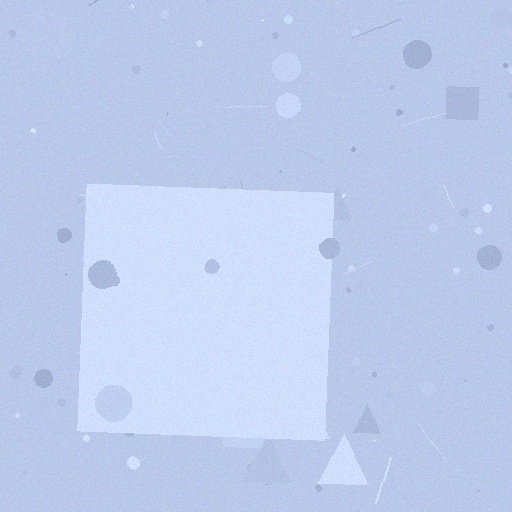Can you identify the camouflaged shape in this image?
The camouflaged shape is a square.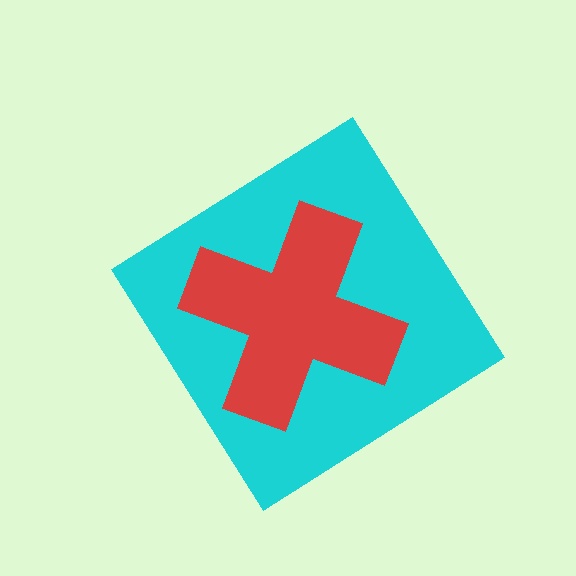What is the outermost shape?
The cyan diamond.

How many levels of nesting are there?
2.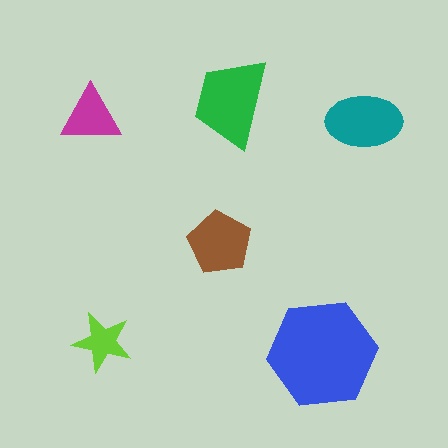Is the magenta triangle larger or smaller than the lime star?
Larger.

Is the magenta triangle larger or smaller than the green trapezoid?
Smaller.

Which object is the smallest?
The lime star.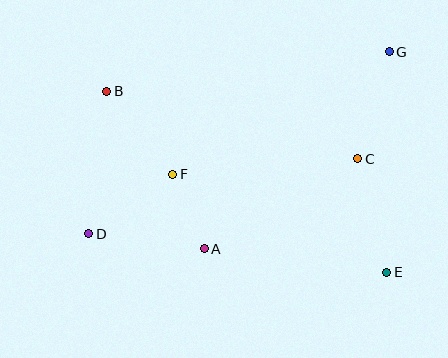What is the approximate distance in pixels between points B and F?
The distance between B and F is approximately 106 pixels.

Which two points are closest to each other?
Points A and F are closest to each other.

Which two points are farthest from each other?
Points D and G are farthest from each other.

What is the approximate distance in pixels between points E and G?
The distance between E and G is approximately 221 pixels.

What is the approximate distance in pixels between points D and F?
The distance between D and F is approximately 103 pixels.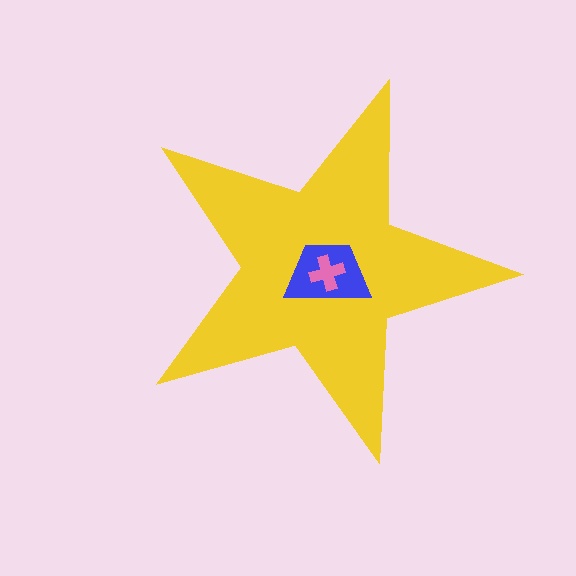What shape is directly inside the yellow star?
The blue trapezoid.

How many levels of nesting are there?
3.